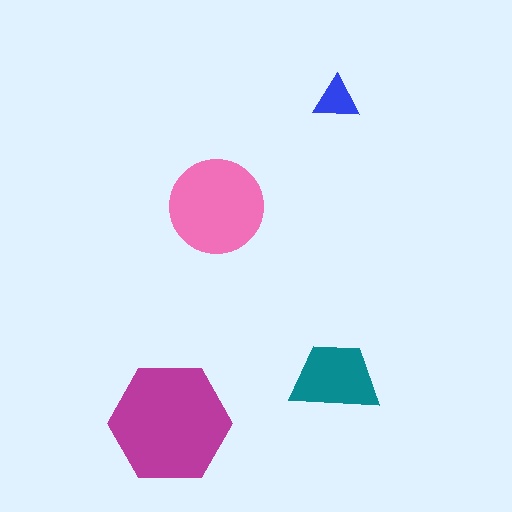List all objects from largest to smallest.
The magenta hexagon, the pink circle, the teal trapezoid, the blue triangle.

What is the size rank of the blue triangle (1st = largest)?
4th.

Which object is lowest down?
The magenta hexagon is bottommost.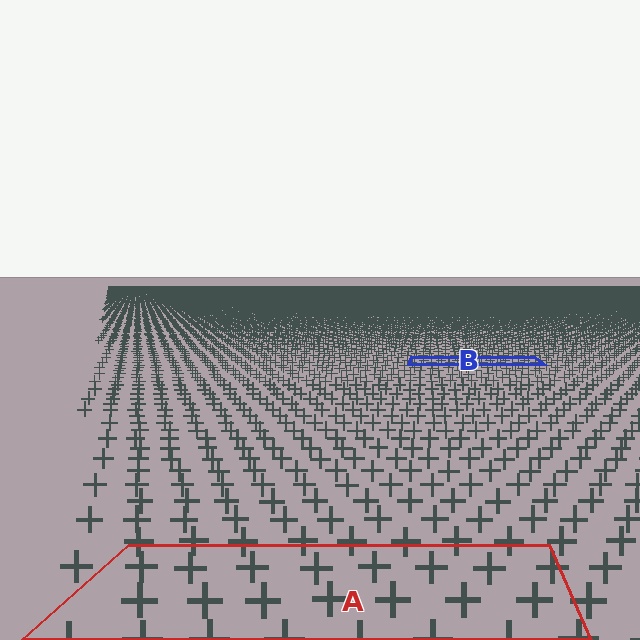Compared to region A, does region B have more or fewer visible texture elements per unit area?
Region B has more texture elements per unit area — they are packed more densely because it is farther away.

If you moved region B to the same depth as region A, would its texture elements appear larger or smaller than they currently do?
They would appear larger. At a closer depth, the same texture elements are projected at a bigger on-screen size.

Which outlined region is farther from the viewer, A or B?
Region B is farther from the viewer — the texture elements inside it appear smaller and more densely packed.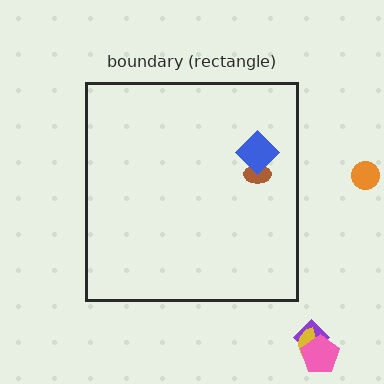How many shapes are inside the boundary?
2 inside, 4 outside.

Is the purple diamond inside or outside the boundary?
Outside.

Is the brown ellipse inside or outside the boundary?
Inside.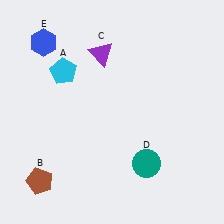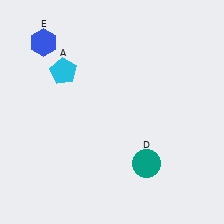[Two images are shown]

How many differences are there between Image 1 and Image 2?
There are 2 differences between the two images.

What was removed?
The brown pentagon (B), the purple triangle (C) were removed in Image 2.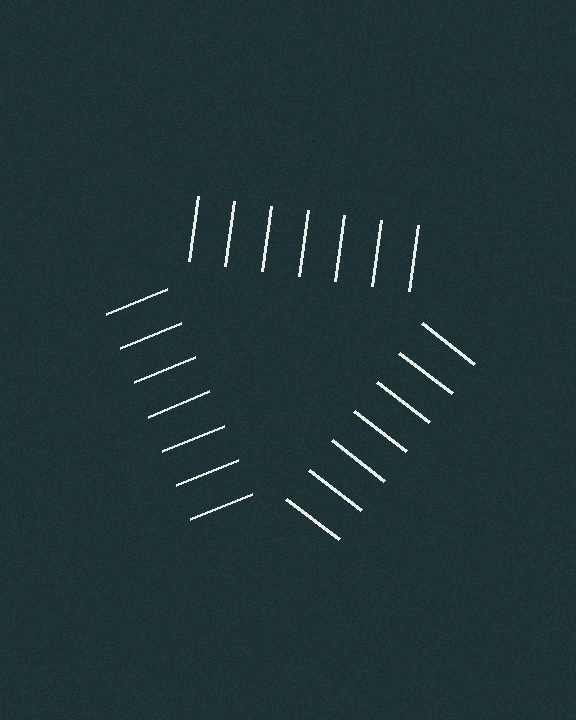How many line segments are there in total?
21 — 7 along each of the 3 edges.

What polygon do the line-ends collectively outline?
An illusory triangle — the line segments terminate on its edges but no continuous stroke is drawn.